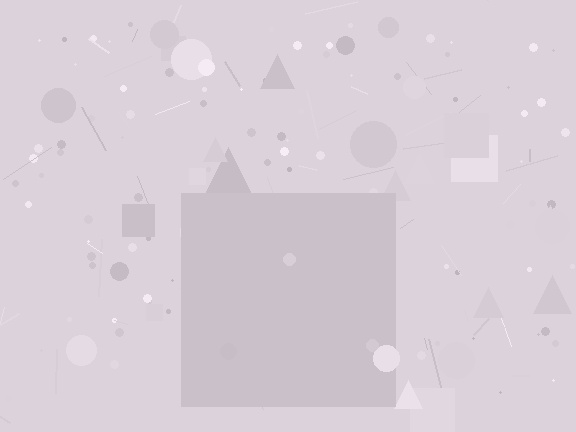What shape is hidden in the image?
A square is hidden in the image.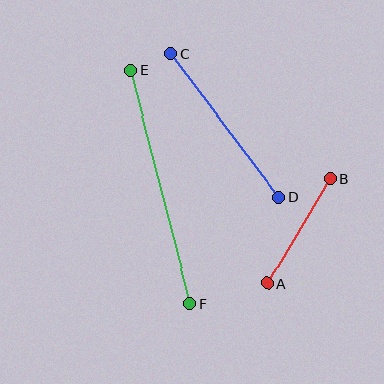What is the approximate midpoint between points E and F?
The midpoint is at approximately (160, 187) pixels.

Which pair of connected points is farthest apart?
Points E and F are farthest apart.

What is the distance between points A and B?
The distance is approximately 122 pixels.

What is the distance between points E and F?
The distance is approximately 241 pixels.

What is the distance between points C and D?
The distance is approximately 179 pixels.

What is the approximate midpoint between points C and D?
The midpoint is at approximately (225, 125) pixels.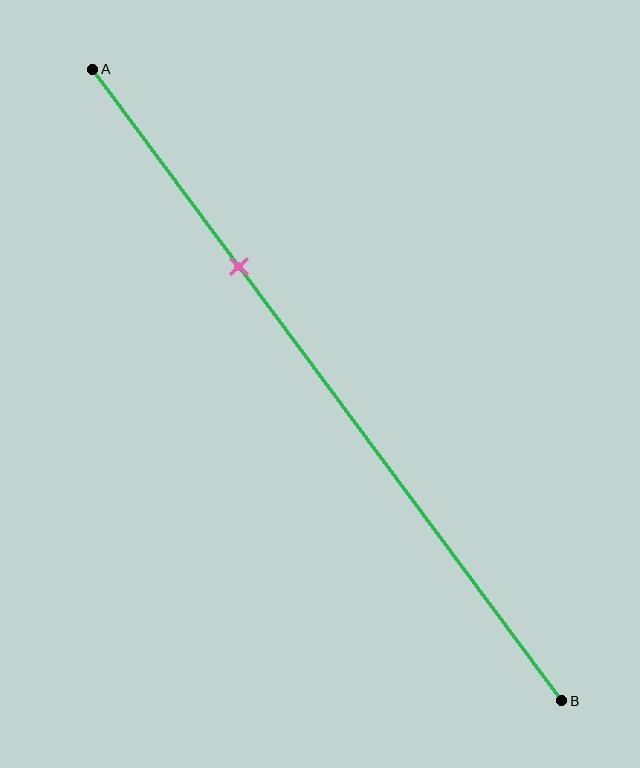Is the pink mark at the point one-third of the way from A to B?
Yes, the mark is approximately at the one-third point.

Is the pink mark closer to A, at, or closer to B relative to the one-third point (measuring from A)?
The pink mark is approximately at the one-third point of segment AB.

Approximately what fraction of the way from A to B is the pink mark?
The pink mark is approximately 30% of the way from A to B.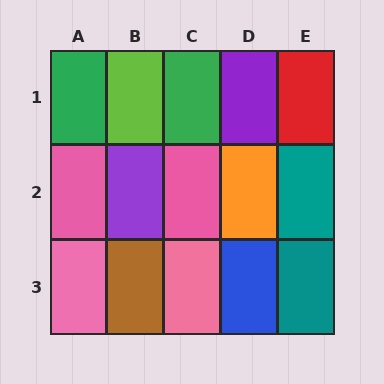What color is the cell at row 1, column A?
Green.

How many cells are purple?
2 cells are purple.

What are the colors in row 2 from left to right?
Pink, purple, pink, orange, teal.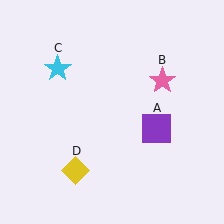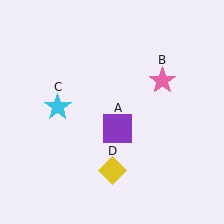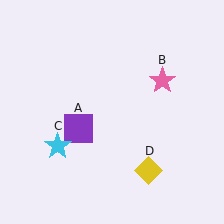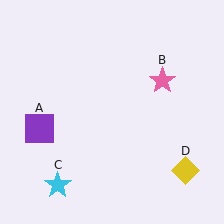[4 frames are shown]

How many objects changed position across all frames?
3 objects changed position: purple square (object A), cyan star (object C), yellow diamond (object D).